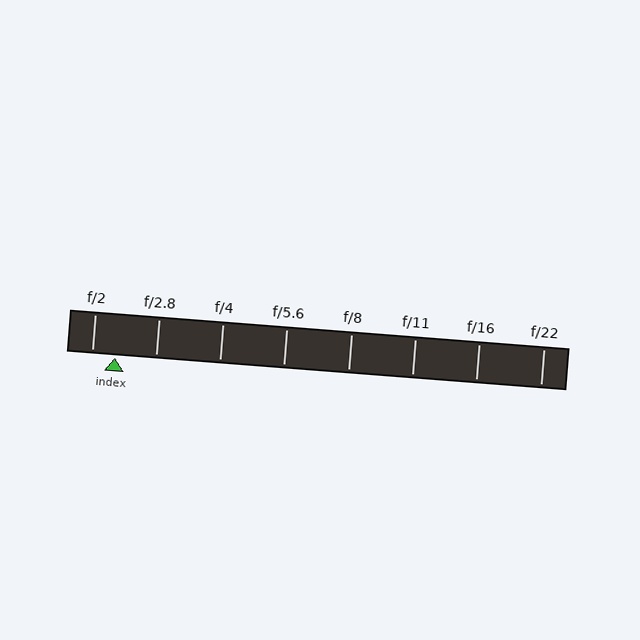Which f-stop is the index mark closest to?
The index mark is closest to f/2.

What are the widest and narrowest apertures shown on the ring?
The widest aperture shown is f/2 and the narrowest is f/22.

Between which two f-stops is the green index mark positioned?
The index mark is between f/2 and f/2.8.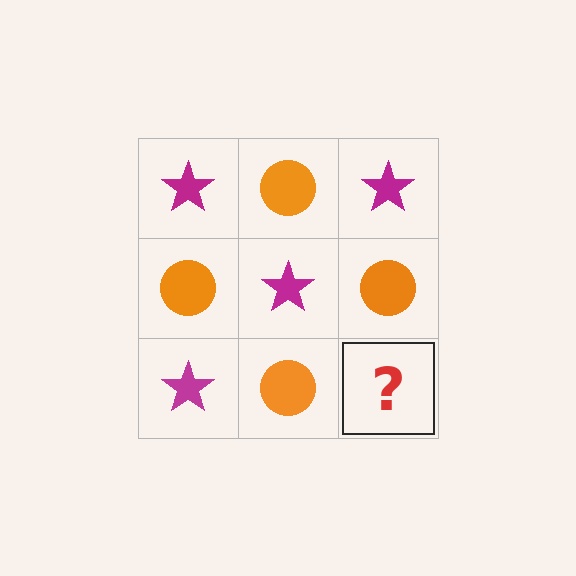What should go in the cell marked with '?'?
The missing cell should contain a magenta star.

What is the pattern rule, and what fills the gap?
The rule is that it alternates magenta star and orange circle in a checkerboard pattern. The gap should be filled with a magenta star.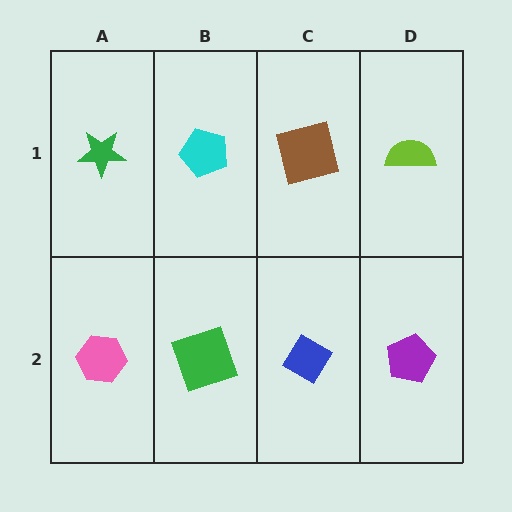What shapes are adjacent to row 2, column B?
A cyan pentagon (row 1, column B), a pink hexagon (row 2, column A), a blue diamond (row 2, column C).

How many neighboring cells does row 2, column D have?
2.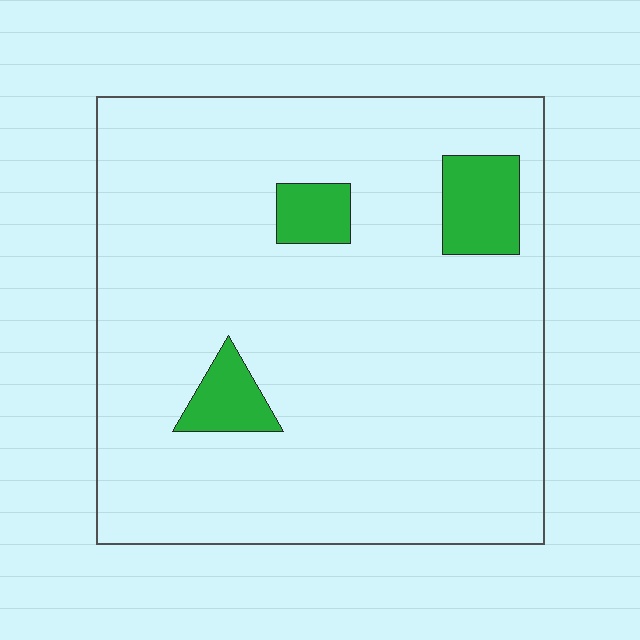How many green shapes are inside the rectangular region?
3.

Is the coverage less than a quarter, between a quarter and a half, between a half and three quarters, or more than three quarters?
Less than a quarter.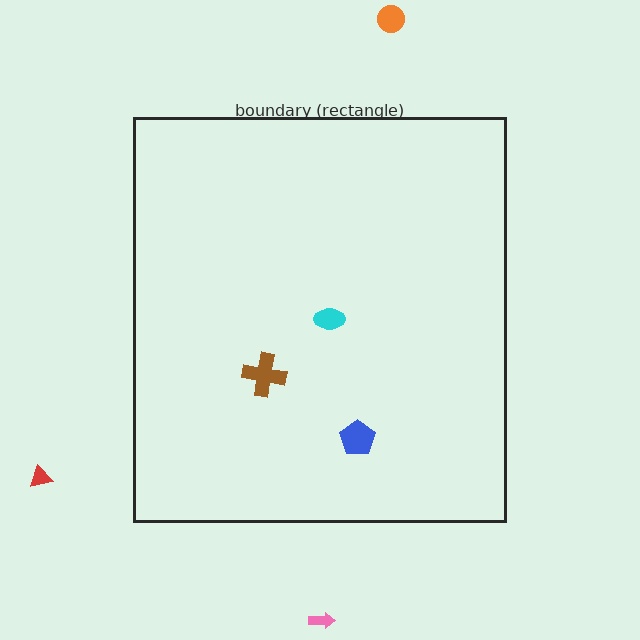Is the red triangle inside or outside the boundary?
Outside.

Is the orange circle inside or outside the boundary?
Outside.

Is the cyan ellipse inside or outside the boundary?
Inside.